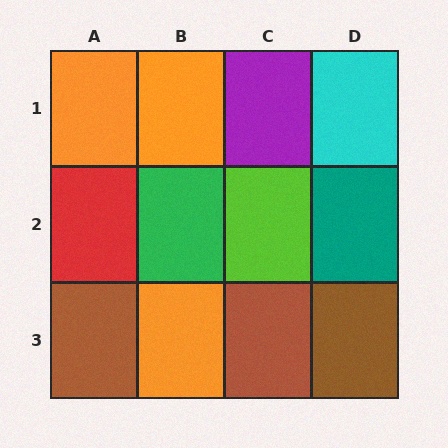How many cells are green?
1 cell is green.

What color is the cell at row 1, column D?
Cyan.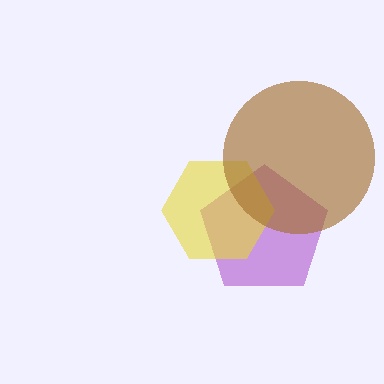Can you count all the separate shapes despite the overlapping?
Yes, there are 3 separate shapes.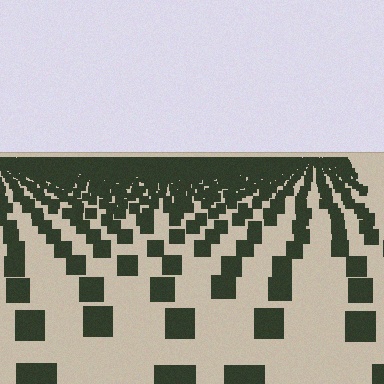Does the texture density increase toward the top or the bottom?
Density increases toward the top.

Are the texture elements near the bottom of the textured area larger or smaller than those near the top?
Larger. Near the bottom, elements are closer to the viewer and appear at a bigger on-screen size.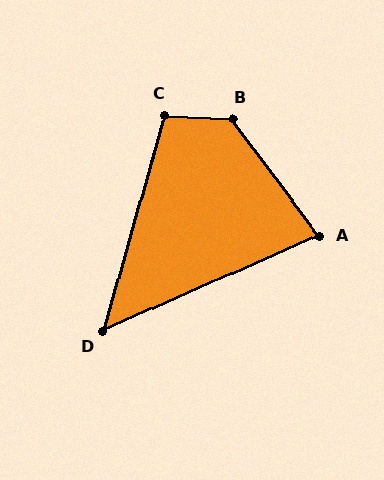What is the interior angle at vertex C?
Approximately 103 degrees (obtuse).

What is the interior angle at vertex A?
Approximately 77 degrees (acute).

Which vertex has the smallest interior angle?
D, at approximately 51 degrees.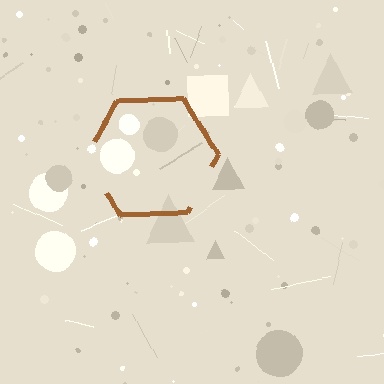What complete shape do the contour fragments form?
The contour fragments form a hexagon.